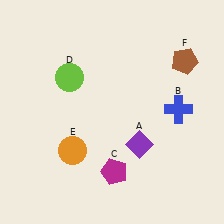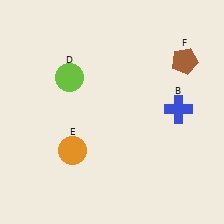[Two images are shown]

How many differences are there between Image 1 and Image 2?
There are 2 differences between the two images.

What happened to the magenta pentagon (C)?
The magenta pentagon (C) was removed in Image 2. It was in the bottom-right area of Image 1.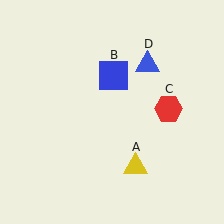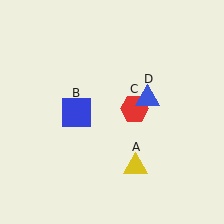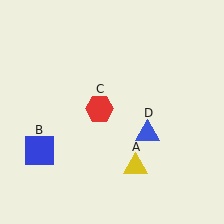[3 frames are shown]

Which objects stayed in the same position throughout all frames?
Yellow triangle (object A) remained stationary.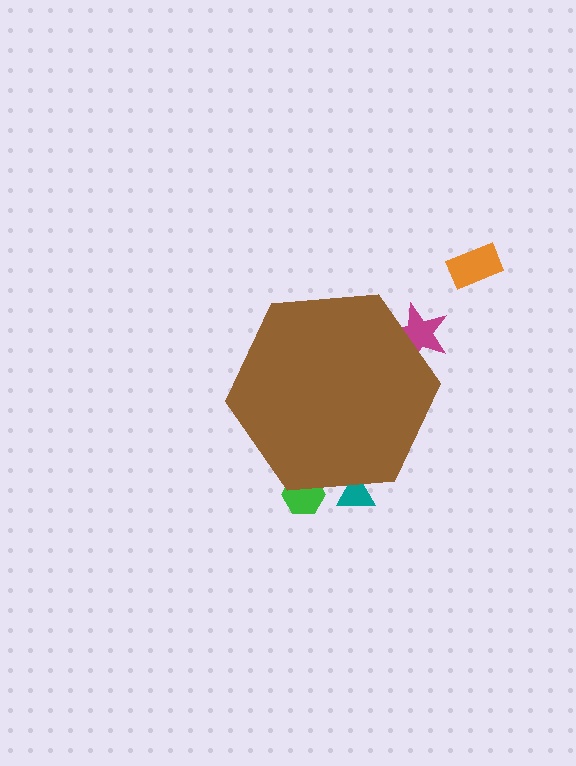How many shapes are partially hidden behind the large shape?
3 shapes are partially hidden.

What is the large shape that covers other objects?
A brown hexagon.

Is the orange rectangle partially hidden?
No, the orange rectangle is fully visible.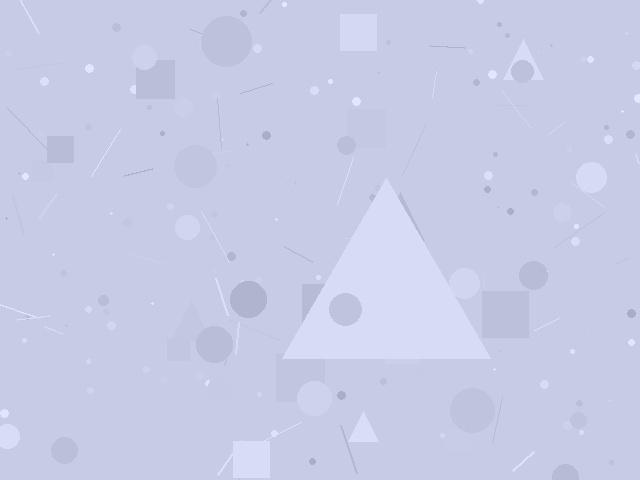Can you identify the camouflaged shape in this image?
The camouflaged shape is a triangle.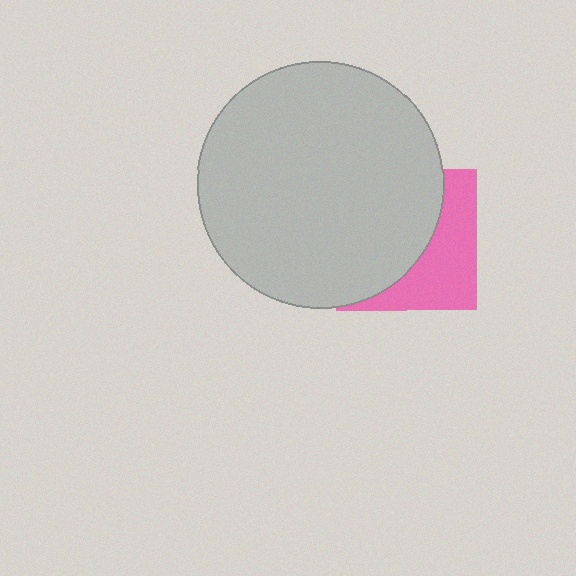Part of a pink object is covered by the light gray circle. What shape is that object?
It is a square.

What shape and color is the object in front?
The object in front is a light gray circle.